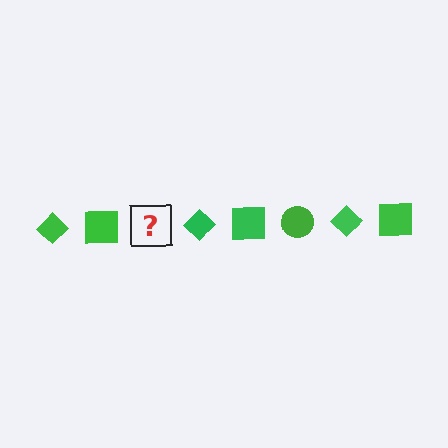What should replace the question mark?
The question mark should be replaced with a green circle.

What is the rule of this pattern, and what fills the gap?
The rule is that the pattern cycles through diamond, square, circle shapes in green. The gap should be filled with a green circle.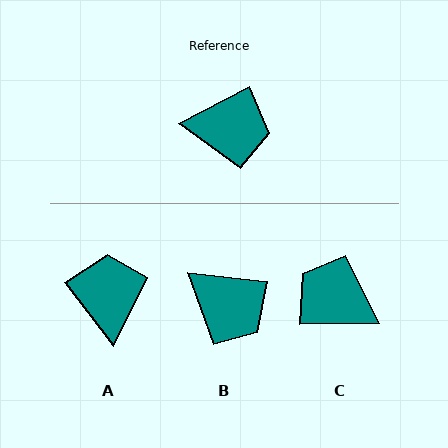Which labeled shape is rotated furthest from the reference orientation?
C, about 153 degrees away.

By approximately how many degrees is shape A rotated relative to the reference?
Approximately 100 degrees counter-clockwise.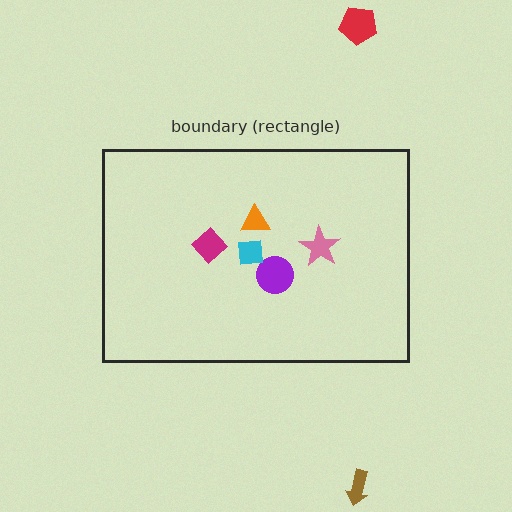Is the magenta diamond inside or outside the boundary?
Inside.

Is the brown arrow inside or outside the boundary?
Outside.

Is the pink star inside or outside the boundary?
Inside.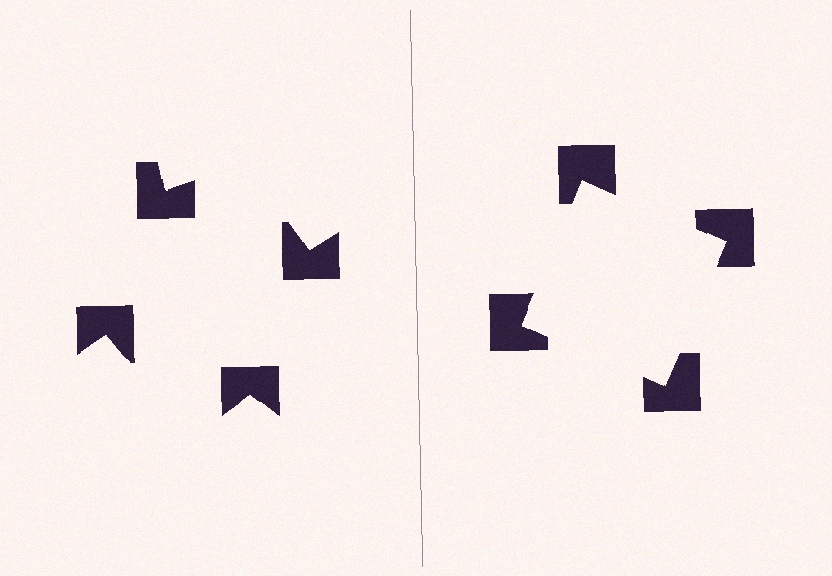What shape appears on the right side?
An illusory square.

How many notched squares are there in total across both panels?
8 — 4 on each side.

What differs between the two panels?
The notched squares are positioned identically on both sides; only the wedge orientations differ. On the right they align to a square; on the left they are misaligned.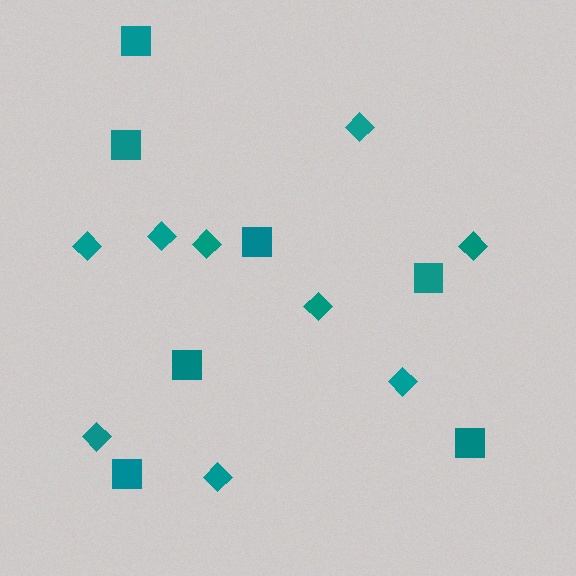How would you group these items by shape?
There are 2 groups: one group of squares (7) and one group of diamonds (9).